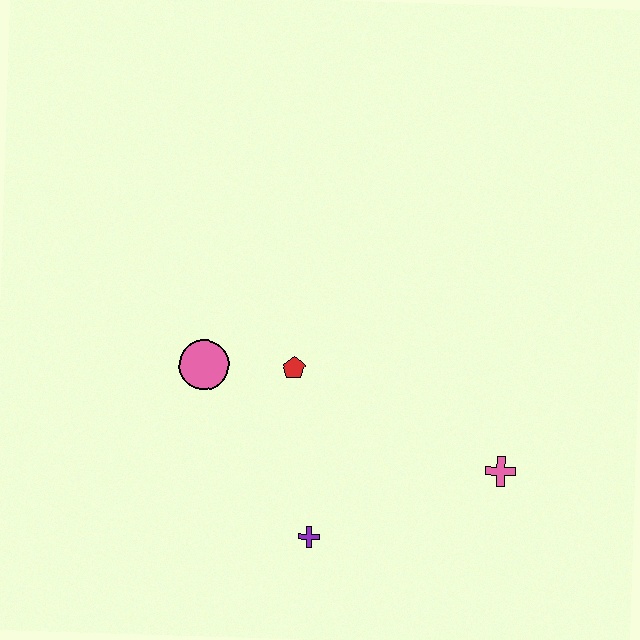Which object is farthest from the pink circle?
The pink cross is farthest from the pink circle.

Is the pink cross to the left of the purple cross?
No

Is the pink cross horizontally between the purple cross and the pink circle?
No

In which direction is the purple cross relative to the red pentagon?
The purple cross is below the red pentagon.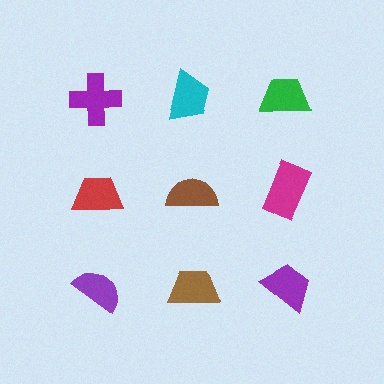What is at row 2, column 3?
A magenta rectangle.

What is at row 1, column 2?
A cyan trapezoid.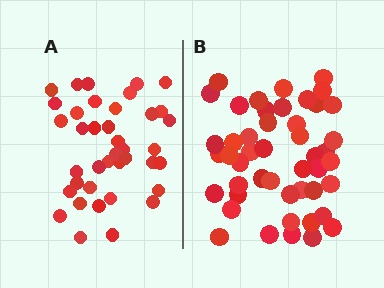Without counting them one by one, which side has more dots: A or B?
Region B (the right region) has more dots.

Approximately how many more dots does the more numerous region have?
Region B has roughly 8 or so more dots than region A.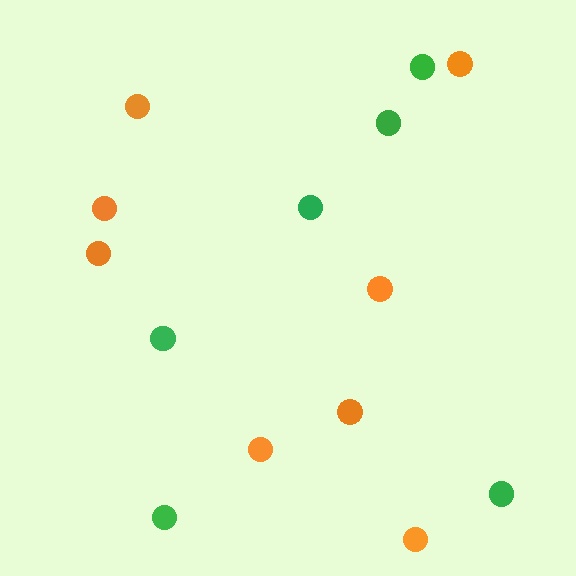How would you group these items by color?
There are 2 groups: one group of orange circles (8) and one group of green circles (6).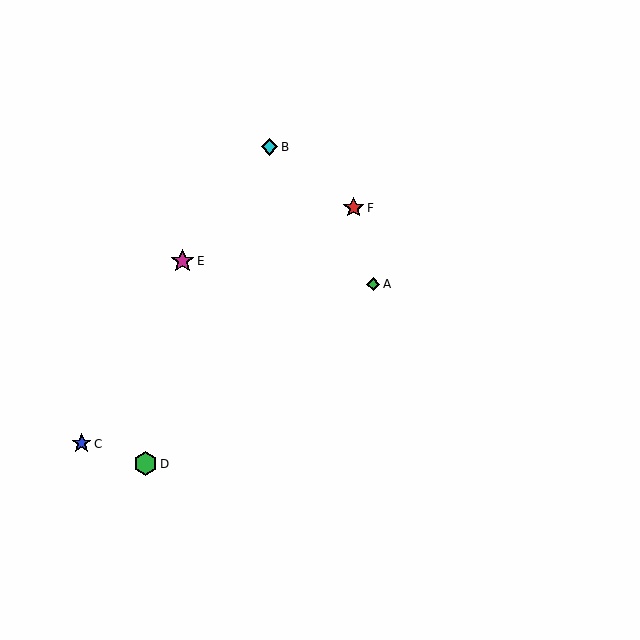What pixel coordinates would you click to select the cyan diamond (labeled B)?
Click at (270, 147) to select the cyan diamond B.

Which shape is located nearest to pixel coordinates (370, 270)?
The green diamond (labeled A) at (373, 284) is nearest to that location.